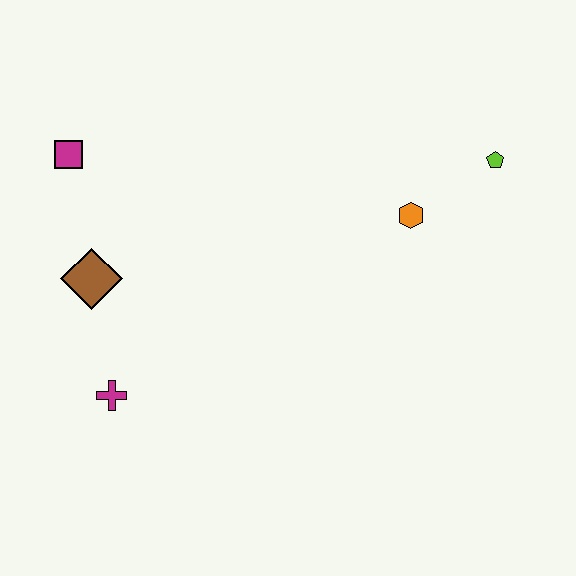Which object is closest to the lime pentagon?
The orange hexagon is closest to the lime pentagon.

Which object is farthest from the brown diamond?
The lime pentagon is farthest from the brown diamond.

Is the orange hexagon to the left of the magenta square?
No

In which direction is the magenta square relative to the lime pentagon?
The magenta square is to the left of the lime pentagon.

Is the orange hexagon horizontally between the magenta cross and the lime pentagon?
Yes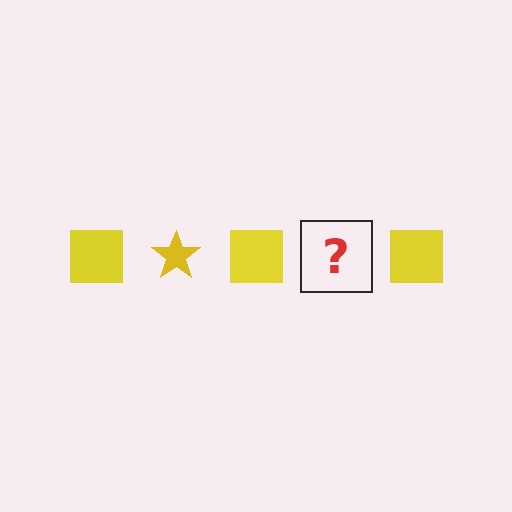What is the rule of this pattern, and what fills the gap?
The rule is that the pattern cycles through square, star shapes in yellow. The gap should be filled with a yellow star.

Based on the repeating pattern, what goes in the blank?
The blank should be a yellow star.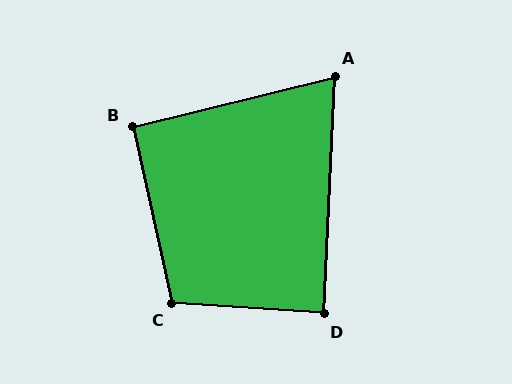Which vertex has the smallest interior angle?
A, at approximately 74 degrees.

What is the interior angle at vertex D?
Approximately 89 degrees (approximately right).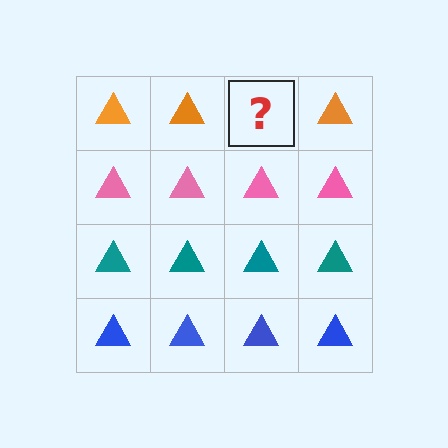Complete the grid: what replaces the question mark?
The question mark should be replaced with an orange triangle.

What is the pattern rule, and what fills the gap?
The rule is that each row has a consistent color. The gap should be filled with an orange triangle.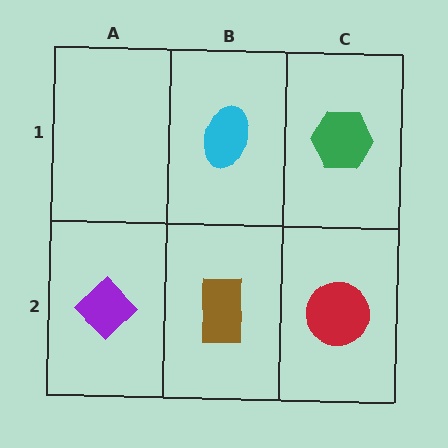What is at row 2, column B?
A brown rectangle.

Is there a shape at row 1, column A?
No, that cell is empty.